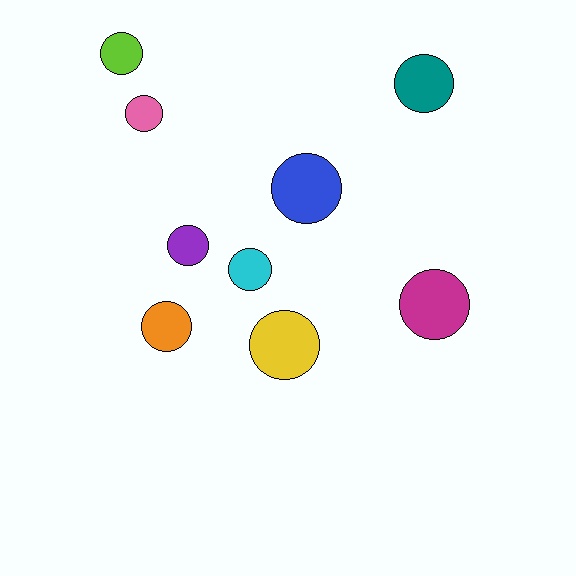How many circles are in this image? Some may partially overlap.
There are 9 circles.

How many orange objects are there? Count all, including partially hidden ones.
There is 1 orange object.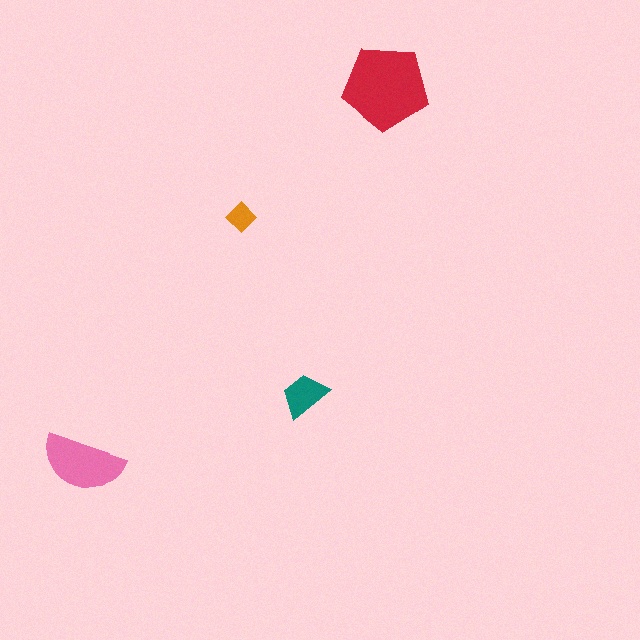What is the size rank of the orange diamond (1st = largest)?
4th.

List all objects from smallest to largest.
The orange diamond, the teal trapezoid, the pink semicircle, the red pentagon.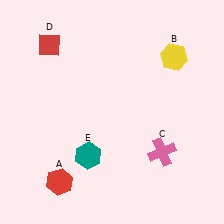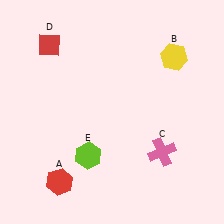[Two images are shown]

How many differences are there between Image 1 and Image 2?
There is 1 difference between the two images.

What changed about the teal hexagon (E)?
In Image 1, E is teal. In Image 2, it changed to lime.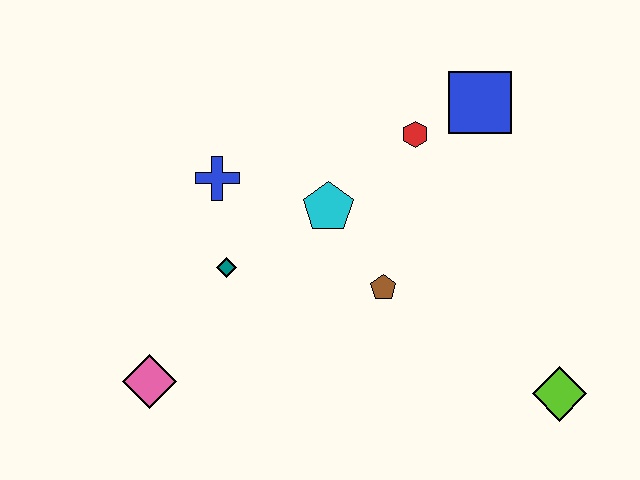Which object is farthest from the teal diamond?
The lime diamond is farthest from the teal diamond.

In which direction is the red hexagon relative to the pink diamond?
The red hexagon is to the right of the pink diamond.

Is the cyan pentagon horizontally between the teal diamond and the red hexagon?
Yes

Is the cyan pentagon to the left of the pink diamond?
No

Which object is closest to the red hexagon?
The blue square is closest to the red hexagon.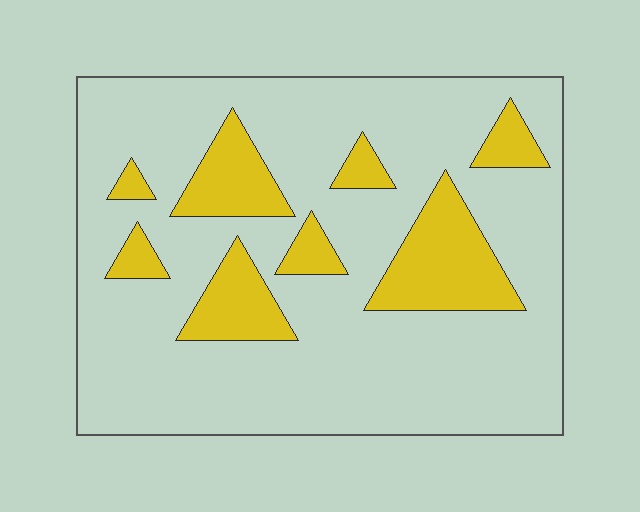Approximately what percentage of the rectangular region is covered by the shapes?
Approximately 20%.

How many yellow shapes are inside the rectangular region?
8.